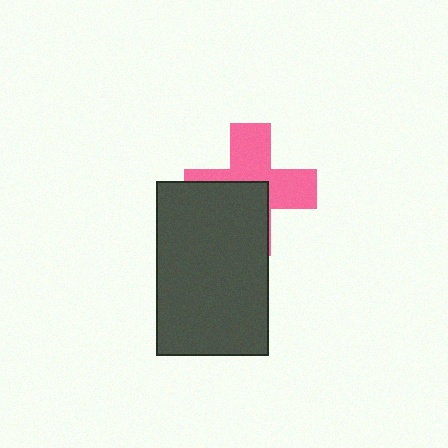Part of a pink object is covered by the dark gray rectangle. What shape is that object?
It is a cross.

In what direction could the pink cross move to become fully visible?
The pink cross could move toward the upper-right. That would shift it out from behind the dark gray rectangle entirely.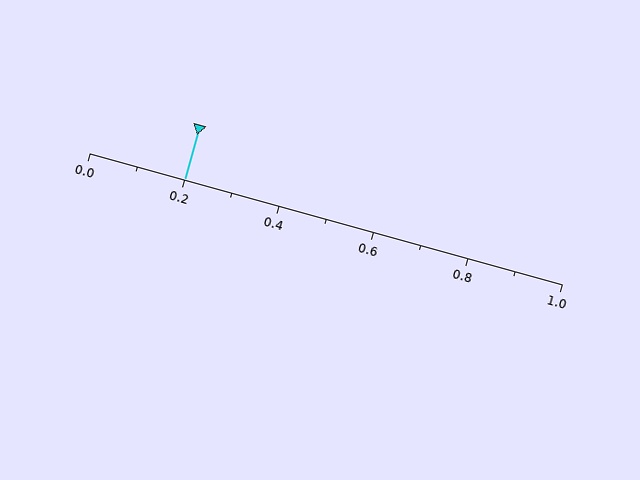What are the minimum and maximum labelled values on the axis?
The axis runs from 0.0 to 1.0.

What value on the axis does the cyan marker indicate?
The marker indicates approximately 0.2.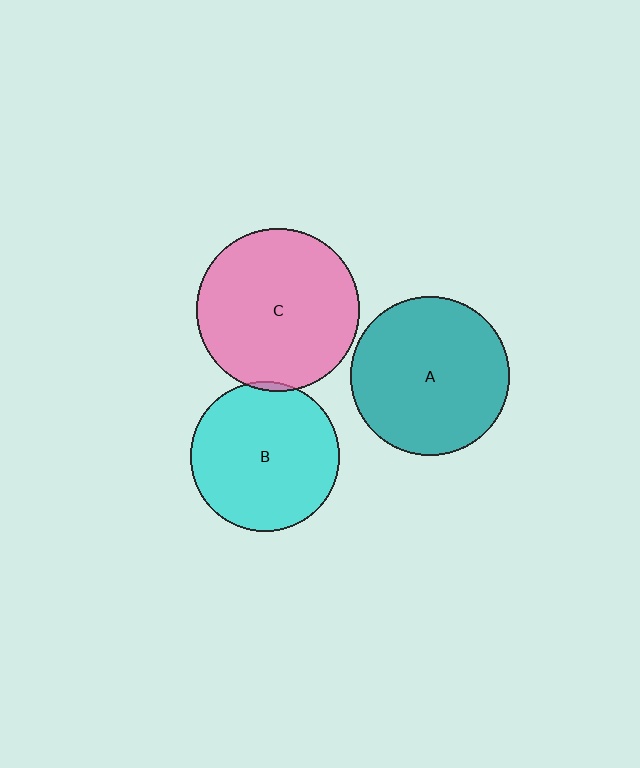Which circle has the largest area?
Circle C (pink).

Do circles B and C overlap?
Yes.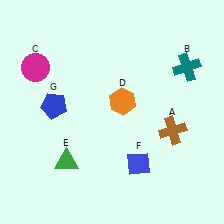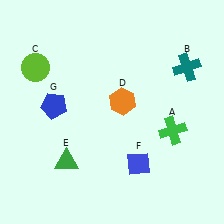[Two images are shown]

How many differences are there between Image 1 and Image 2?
There are 2 differences between the two images.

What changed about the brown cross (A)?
In Image 1, A is brown. In Image 2, it changed to green.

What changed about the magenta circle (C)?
In Image 1, C is magenta. In Image 2, it changed to lime.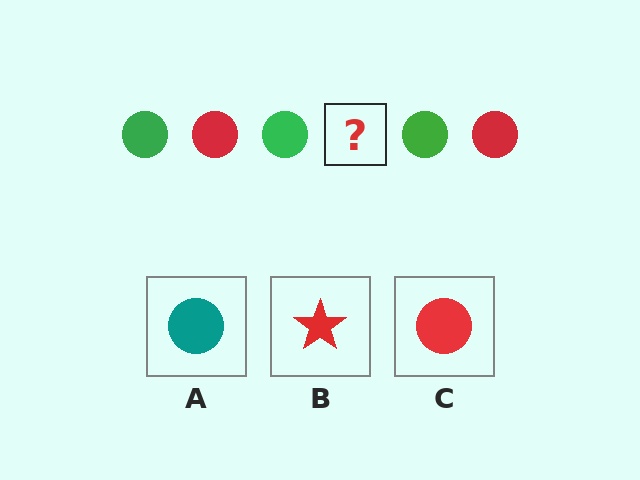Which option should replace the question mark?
Option C.